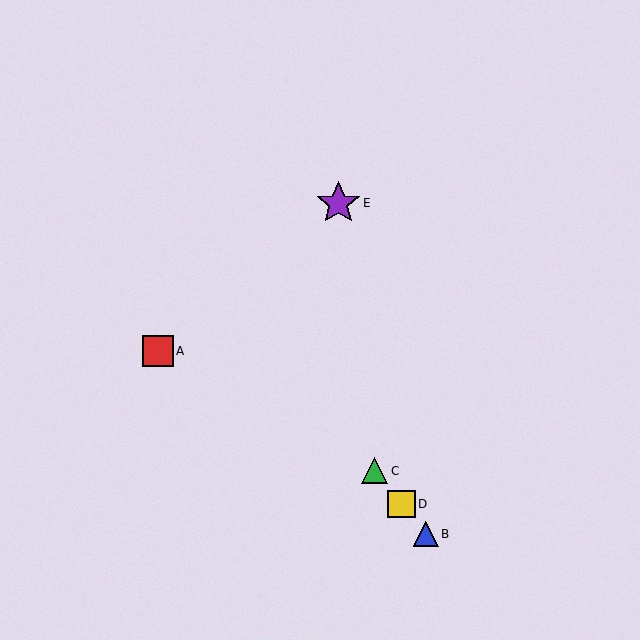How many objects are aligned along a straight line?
3 objects (B, C, D) are aligned along a straight line.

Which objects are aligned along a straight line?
Objects B, C, D are aligned along a straight line.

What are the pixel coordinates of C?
Object C is at (375, 471).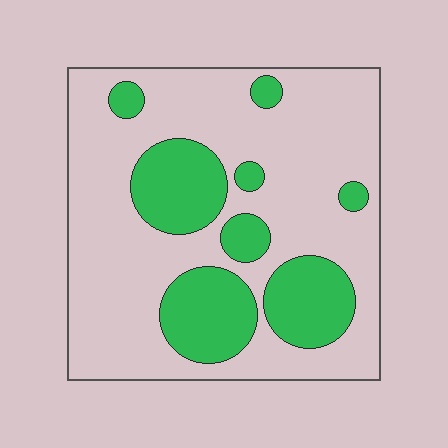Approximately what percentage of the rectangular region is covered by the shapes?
Approximately 30%.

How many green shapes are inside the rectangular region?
8.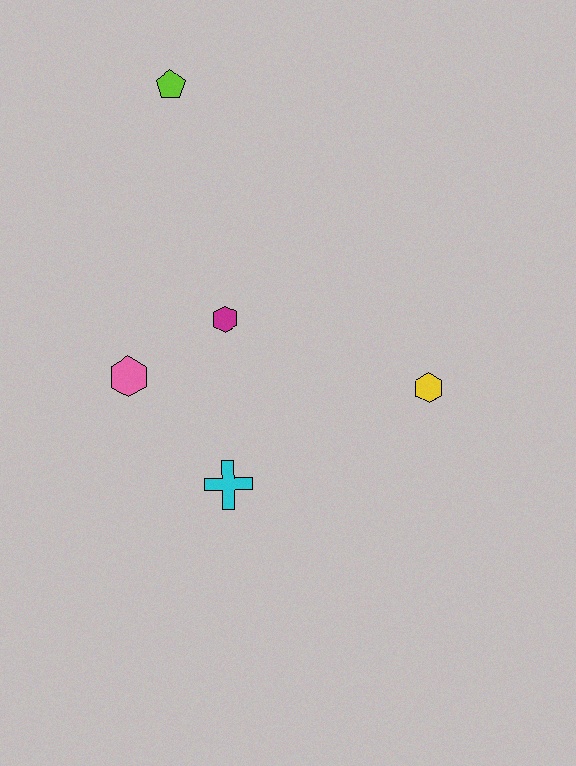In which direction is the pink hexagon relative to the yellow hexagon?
The pink hexagon is to the left of the yellow hexagon.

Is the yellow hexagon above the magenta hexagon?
No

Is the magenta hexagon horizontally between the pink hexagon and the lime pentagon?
No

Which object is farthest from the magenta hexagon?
The lime pentagon is farthest from the magenta hexagon.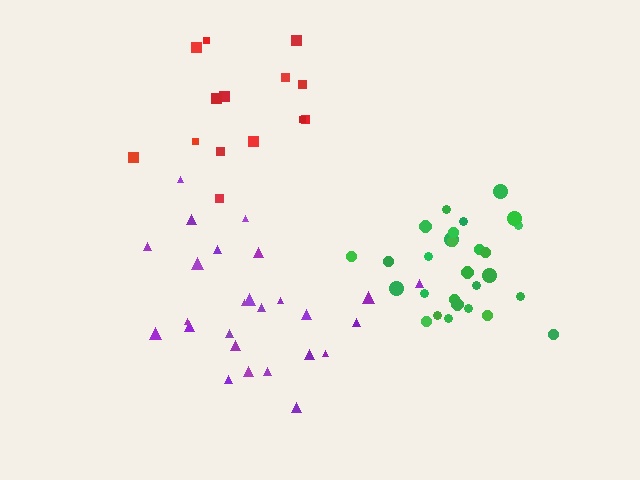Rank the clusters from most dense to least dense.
green, purple, red.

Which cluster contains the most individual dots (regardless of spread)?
Green (28).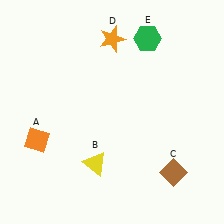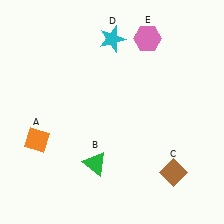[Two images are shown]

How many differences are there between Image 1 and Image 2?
There are 3 differences between the two images.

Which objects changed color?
B changed from yellow to green. D changed from orange to cyan. E changed from green to pink.